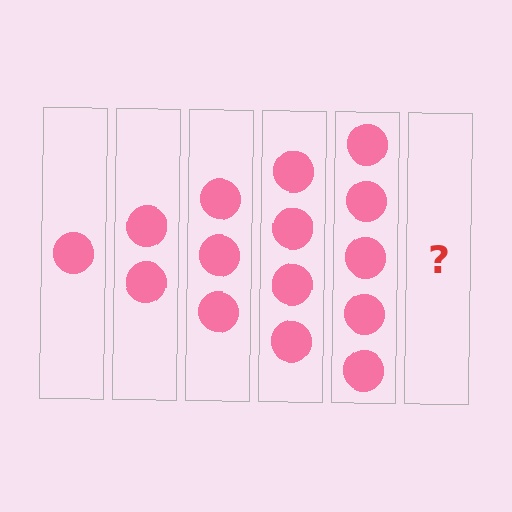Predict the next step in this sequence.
The next step is 6 circles.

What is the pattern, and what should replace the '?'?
The pattern is that each step adds one more circle. The '?' should be 6 circles.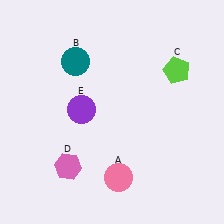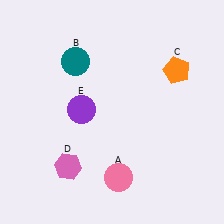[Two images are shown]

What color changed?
The pentagon (C) changed from lime in Image 1 to orange in Image 2.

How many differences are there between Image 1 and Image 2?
There is 1 difference between the two images.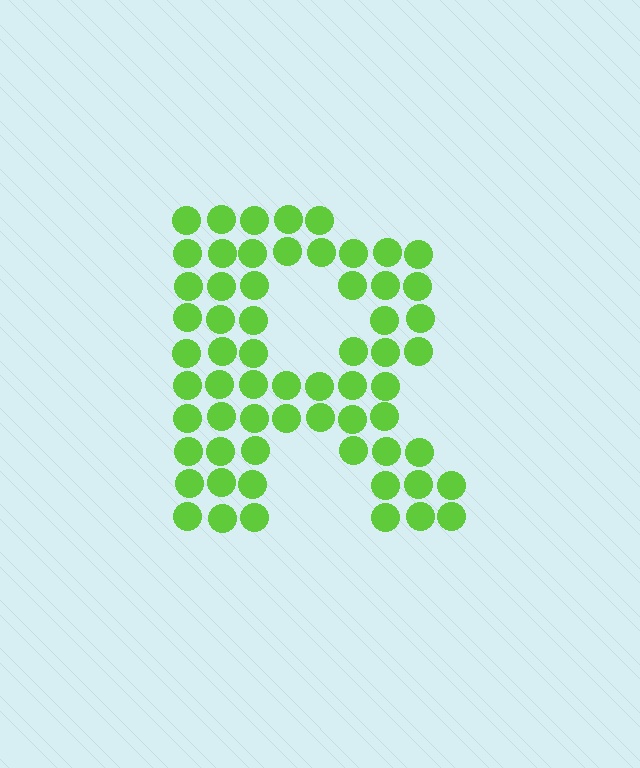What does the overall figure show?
The overall figure shows the letter R.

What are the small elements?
The small elements are circles.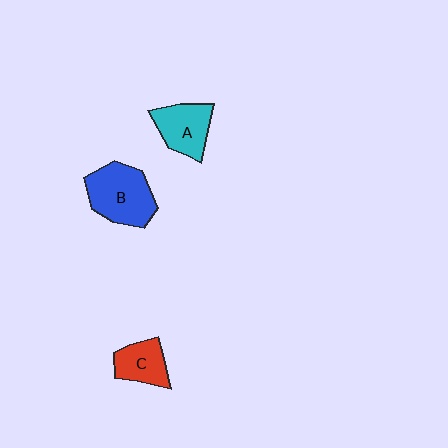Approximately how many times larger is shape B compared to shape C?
Approximately 1.7 times.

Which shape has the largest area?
Shape B (blue).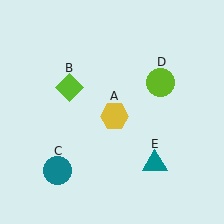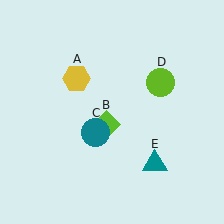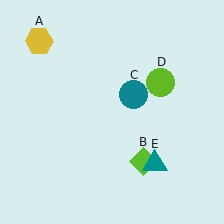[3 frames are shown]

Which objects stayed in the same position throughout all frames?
Lime circle (object D) and teal triangle (object E) remained stationary.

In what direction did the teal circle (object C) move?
The teal circle (object C) moved up and to the right.